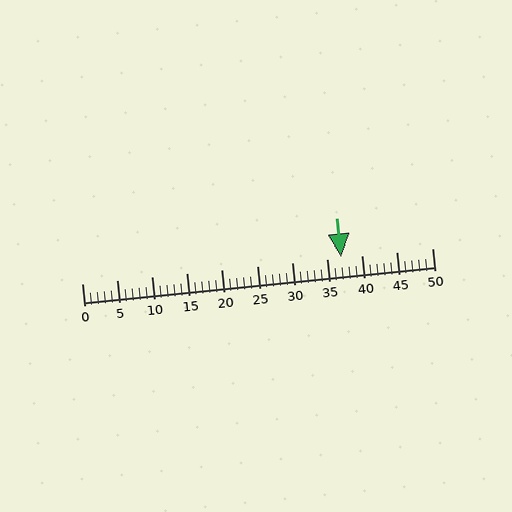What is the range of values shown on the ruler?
The ruler shows values from 0 to 50.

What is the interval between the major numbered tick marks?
The major tick marks are spaced 5 units apart.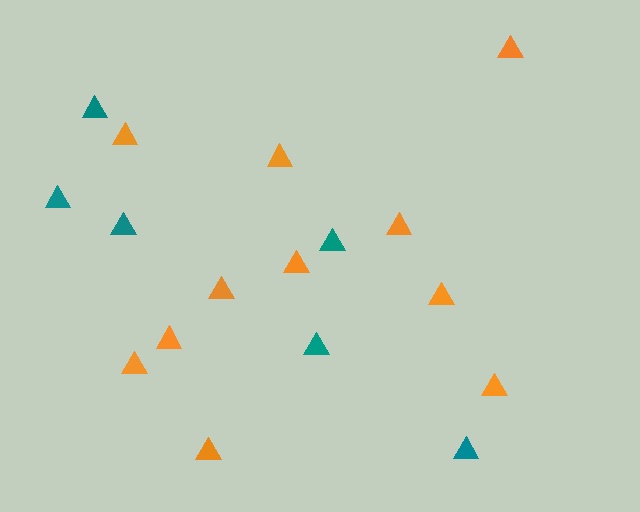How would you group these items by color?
There are 2 groups: one group of orange triangles (11) and one group of teal triangles (6).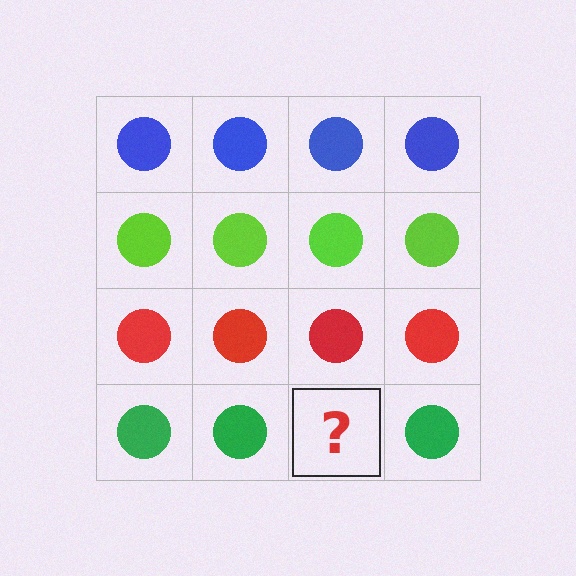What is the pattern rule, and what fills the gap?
The rule is that each row has a consistent color. The gap should be filled with a green circle.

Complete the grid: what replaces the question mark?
The question mark should be replaced with a green circle.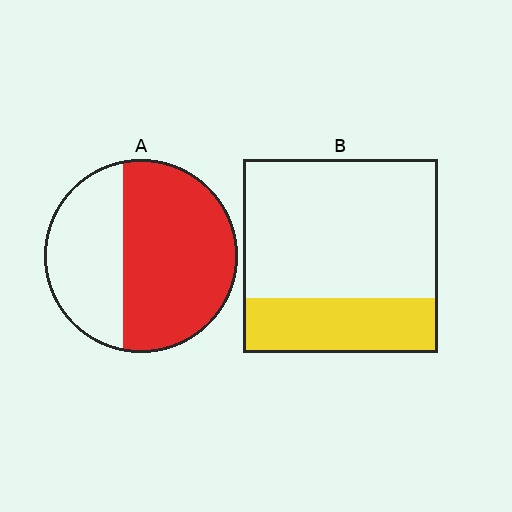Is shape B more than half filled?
No.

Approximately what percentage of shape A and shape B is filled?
A is approximately 60% and B is approximately 30%.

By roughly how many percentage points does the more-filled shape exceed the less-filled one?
By roughly 35 percentage points (A over B).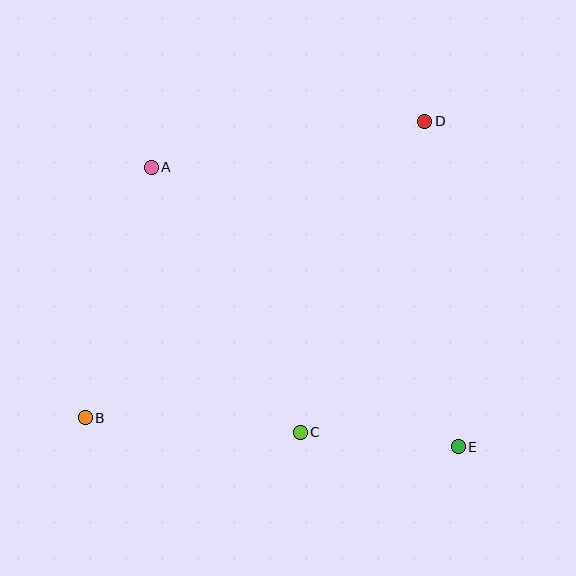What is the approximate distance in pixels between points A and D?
The distance between A and D is approximately 277 pixels.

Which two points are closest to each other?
Points C and E are closest to each other.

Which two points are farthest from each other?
Points B and D are farthest from each other.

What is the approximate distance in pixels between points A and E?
The distance between A and E is approximately 415 pixels.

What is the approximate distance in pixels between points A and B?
The distance between A and B is approximately 259 pixels.